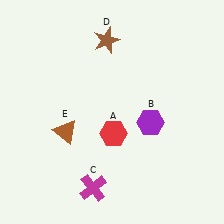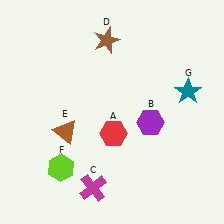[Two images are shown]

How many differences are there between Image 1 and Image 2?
There are 2 differences between the two images.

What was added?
A lime hexagon (F), a teal star (G) were added in Image 2.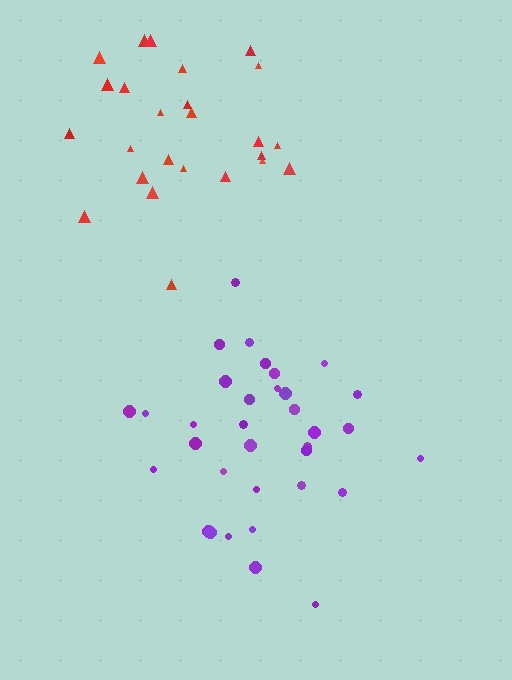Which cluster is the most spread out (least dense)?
Red.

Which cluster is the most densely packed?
Purple.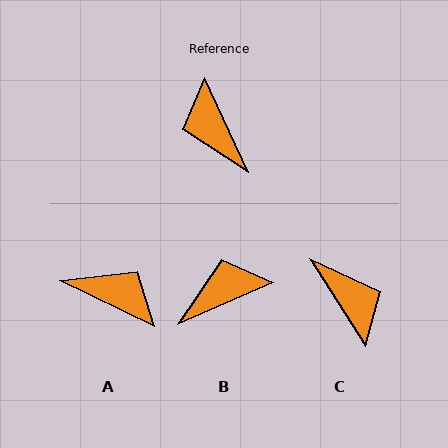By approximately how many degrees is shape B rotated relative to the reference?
Approximately 91 degrees clockwise.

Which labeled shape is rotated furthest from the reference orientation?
C, about 172 degrees away.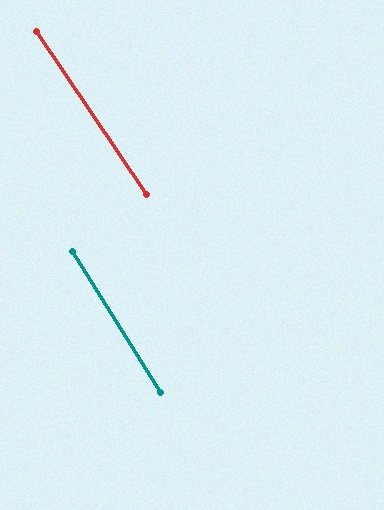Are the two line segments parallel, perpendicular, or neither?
Parallel — their directions differ by only 1.9°.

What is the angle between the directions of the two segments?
Approximately 2 degrees.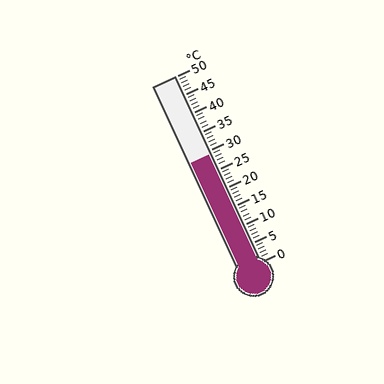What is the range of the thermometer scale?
The thermometer scale ranges from 0°C to 50°C.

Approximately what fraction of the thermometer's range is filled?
The thermometer is filled to approximately 60% of its range.